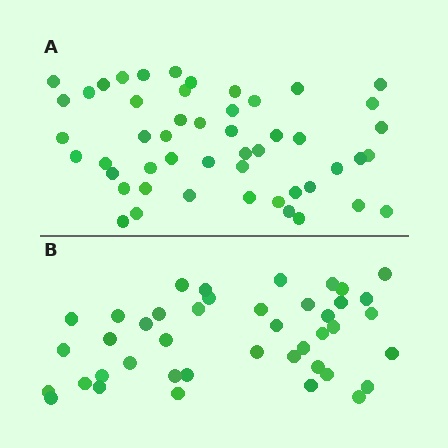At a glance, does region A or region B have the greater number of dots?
Region A (the top region) has more dots.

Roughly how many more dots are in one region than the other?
Region A has roughly 8 or so more dots than region B.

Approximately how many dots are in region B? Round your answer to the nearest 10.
About 40 dots. (The exact count is 42, which rounds to 40.)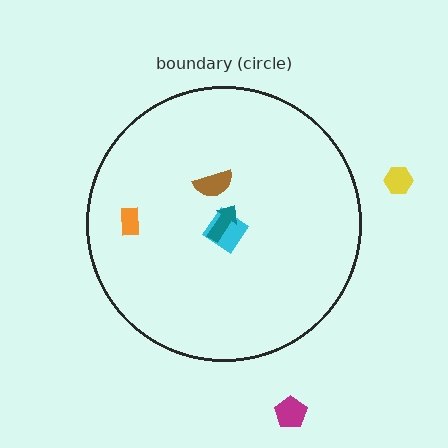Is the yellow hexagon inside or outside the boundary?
Outside.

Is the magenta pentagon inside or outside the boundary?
Outside.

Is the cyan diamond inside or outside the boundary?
Inside.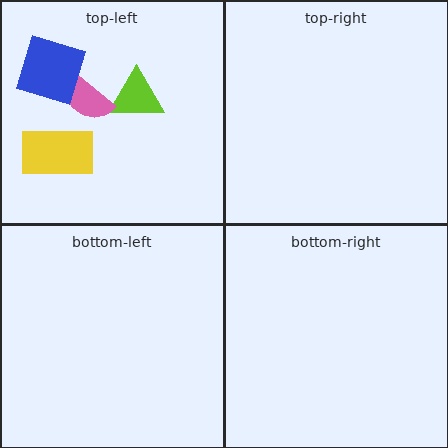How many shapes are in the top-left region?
4.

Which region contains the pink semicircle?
The top-left region.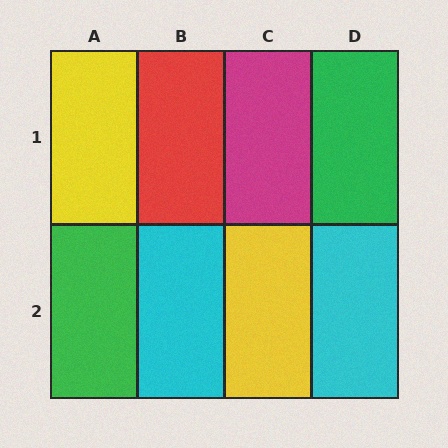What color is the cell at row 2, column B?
Cyan.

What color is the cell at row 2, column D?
Cyan.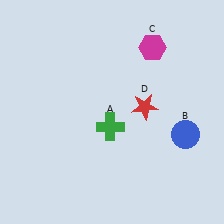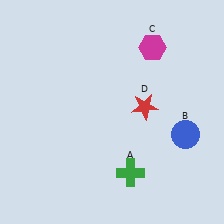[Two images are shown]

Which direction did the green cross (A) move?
The green cross (A) moved down.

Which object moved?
The green cross (A) moved down.